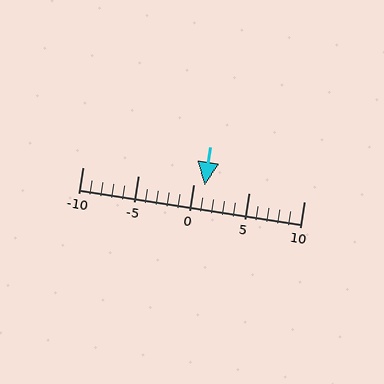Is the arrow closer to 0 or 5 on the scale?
The arrow is closer to 0.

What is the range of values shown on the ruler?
The ruler shows values from -10 to 10.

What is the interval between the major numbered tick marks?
The major tick marks are spaced 5 units apart.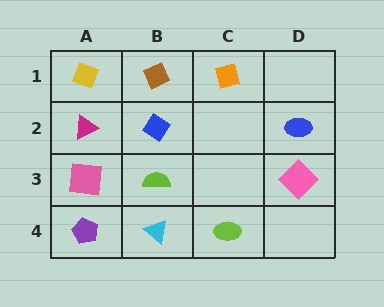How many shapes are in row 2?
3 shapes.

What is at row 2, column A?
A magenta triangle.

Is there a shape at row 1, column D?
No, that cell is empty.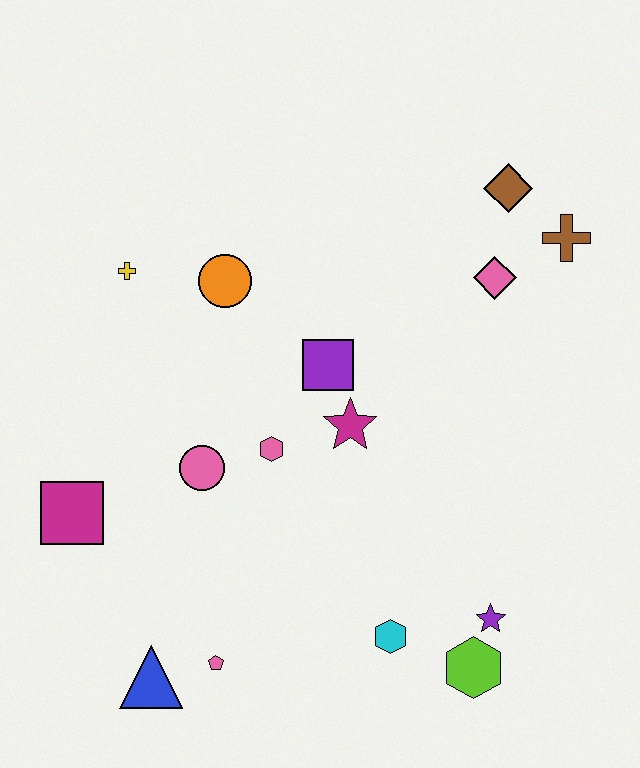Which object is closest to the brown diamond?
The brown cross is closest to the brown diamond.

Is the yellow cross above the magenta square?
Yes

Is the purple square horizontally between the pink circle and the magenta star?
Yes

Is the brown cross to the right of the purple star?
Yes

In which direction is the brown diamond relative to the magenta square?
The brown diamond is to the right of the magenta square.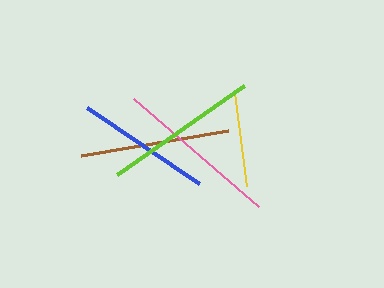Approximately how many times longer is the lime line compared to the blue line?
The lime line is approximately 1.1 times the length of the blue line.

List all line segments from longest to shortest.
From longest to shortest: pink, lime, brown, blue, yellow.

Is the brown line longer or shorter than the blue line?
The brown line is longer than the blue line.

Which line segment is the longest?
The pink line is the longest at approximately 165 pixels.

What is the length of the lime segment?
The lime segment is approximately 156 pixels long.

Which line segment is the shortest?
The yellow line is the shortest at approximately 94 pixels.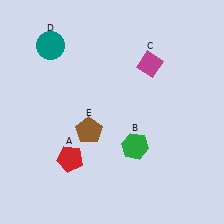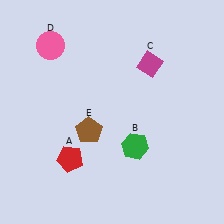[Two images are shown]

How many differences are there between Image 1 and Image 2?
There is 1 difference between the two images.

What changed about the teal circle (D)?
In Image 1, D is teal. In Image 2, it changed to pink.